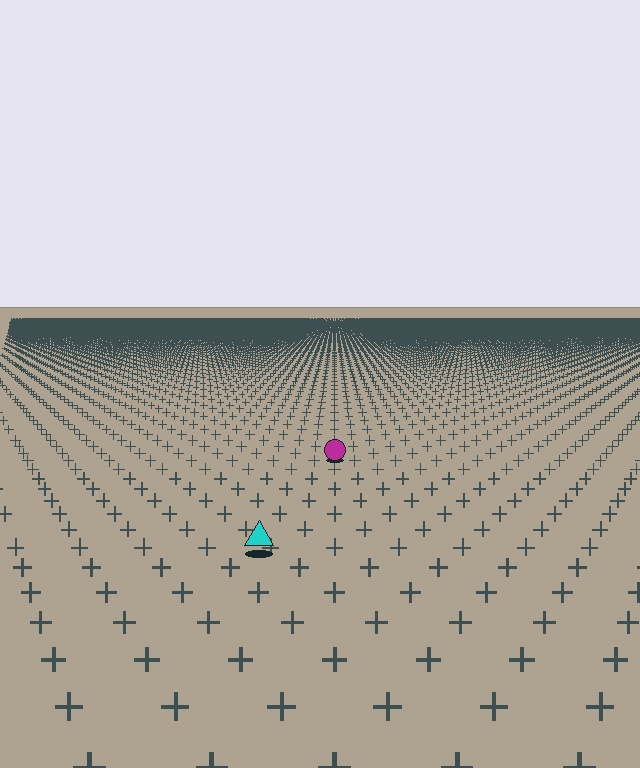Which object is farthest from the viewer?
The magenta circle is farthest from the viewer. It appears smaller and the ground texture around it is denser.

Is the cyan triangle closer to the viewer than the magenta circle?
Yes. The cyan triangle is closer — you can tell from the texture gradient: the ground texture is coarser near it.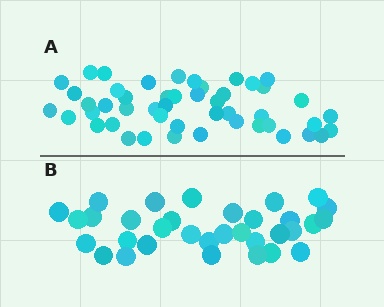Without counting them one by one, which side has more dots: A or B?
Region A (the top region) has more dots.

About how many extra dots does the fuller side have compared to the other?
Region A has approximately 15 more dots than region B.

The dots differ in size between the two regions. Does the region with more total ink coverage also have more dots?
No. Region B has more total ink coverage because its dots are larger, but region A actually contains more individual dots. Total area can be misleading — the number of items is what matters here.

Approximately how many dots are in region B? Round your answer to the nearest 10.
About 30 dots. (The exact count is 33, which rounds to 30.)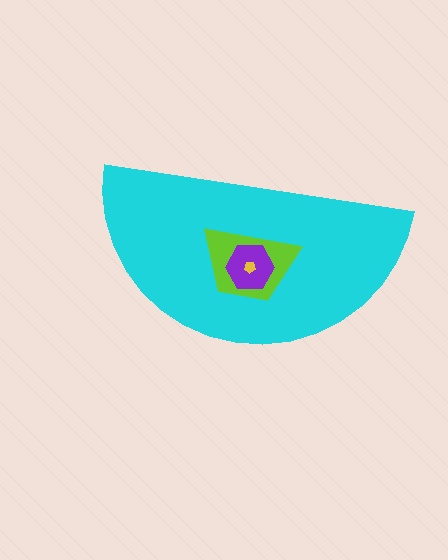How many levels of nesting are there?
4.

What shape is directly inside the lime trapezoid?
The purple hexagon.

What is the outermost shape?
The cyan semicircle.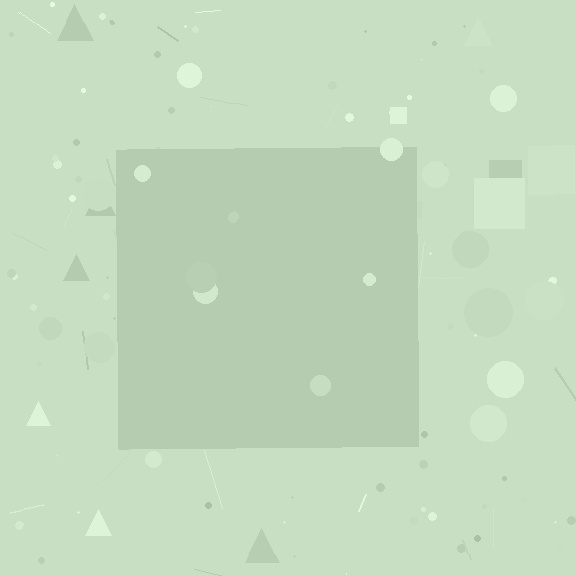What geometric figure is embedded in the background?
A square is embedded in the background.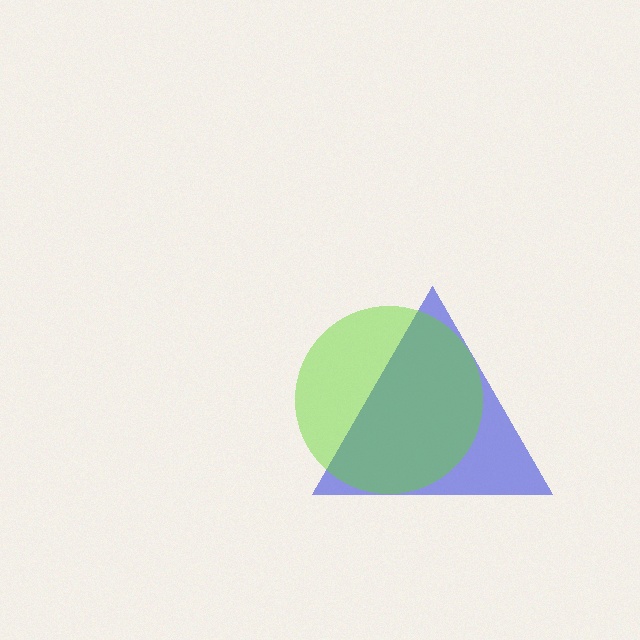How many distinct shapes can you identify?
There are 2 distinct shapes: a blue triangle, a lime circle.